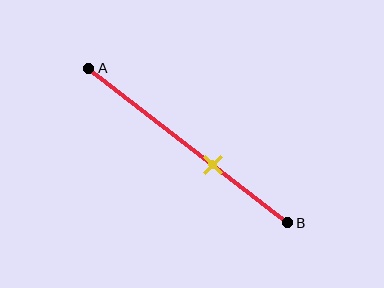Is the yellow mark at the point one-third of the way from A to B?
No, the mark is at about 65% from A, not at the 33% one-third point.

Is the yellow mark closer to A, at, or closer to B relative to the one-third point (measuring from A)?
The yellow mark is closer to point B than the one-third point of segment AB.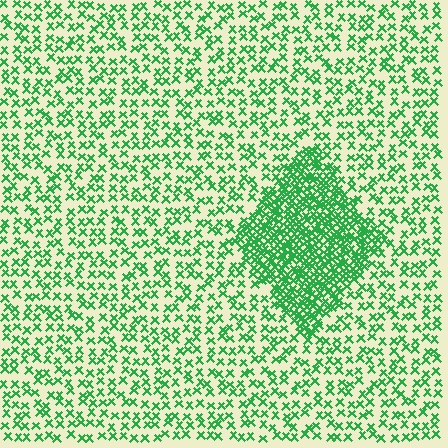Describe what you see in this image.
The image contains small green elements arranged at two different densities. A diamond-shaped region is visible where the elements are more densely packed than the surrounding area.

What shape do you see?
I see a diamond.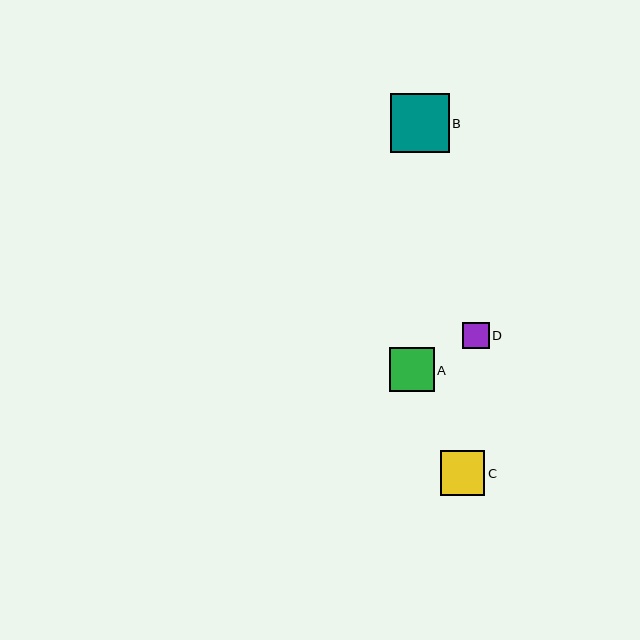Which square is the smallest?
Square D is the smallest with a size of approximately 27 pixels.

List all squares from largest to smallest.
From largest to smallest: B, C, A, D.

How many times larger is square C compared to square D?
Square C is approximately 1.7 times the size of square D.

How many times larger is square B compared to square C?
Square B is approximately 1.3 times the size of square C.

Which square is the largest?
Square B is the largest with a size of approximately 59 pixels.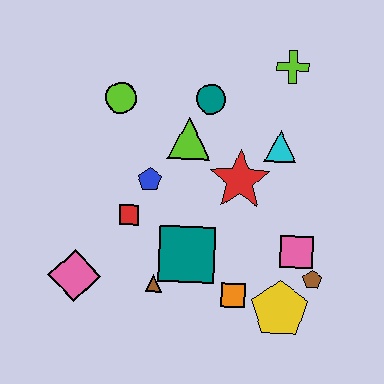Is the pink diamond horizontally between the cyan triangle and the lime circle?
No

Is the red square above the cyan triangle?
No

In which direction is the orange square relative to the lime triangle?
The orange square is below the lime triangle.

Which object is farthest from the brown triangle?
The lime cross is farthest from the brown triangle.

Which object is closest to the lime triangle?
The teal circle is closest to the lime triangle.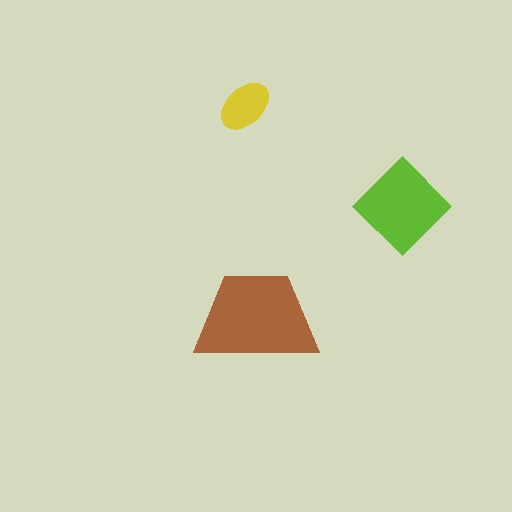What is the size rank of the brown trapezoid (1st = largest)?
1st.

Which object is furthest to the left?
The yellow ellipse is leftmost.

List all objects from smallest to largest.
The yellow ellipse, the lime diamond, the brown trapezoid.